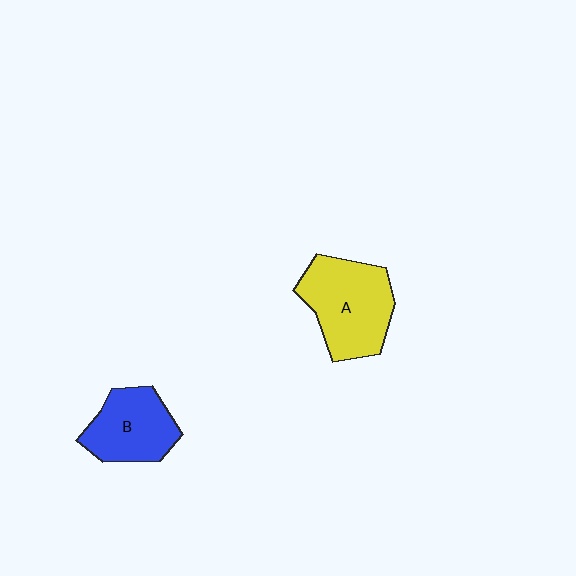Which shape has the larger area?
Shape A (yellow).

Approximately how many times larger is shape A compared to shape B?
Approximately 1.3 times.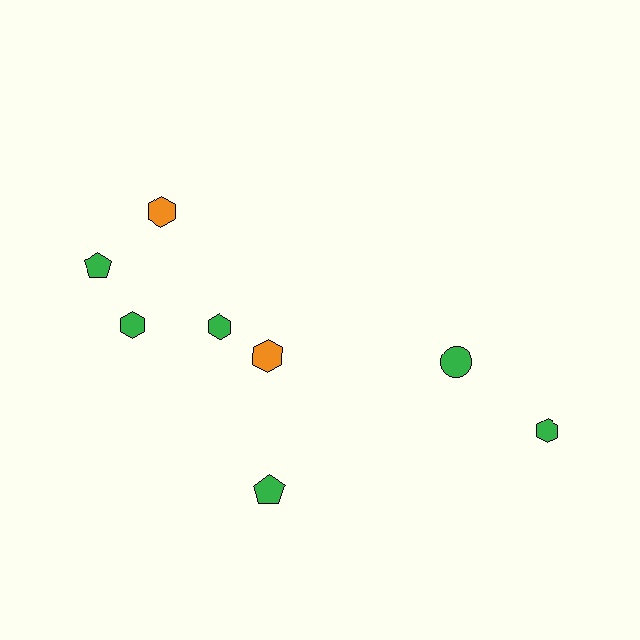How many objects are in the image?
There are 8 objects.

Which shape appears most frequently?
Hexagon, with 5 objects.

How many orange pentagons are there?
There are no orange pentagons.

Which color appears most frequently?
Green, with 6 objects.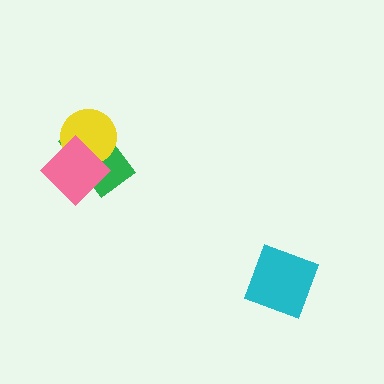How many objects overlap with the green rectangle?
2 objects overlap with the green rectangle.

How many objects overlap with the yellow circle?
2 objects overlap with the yellow circle.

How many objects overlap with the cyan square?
0 objects overlap with the cyan square.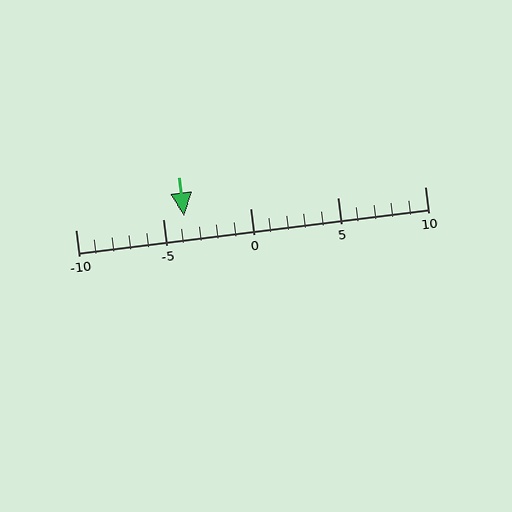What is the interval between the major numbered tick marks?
The major tick marks are spaced 5 units apart.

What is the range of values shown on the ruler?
The ruler shows values from -10 to 10.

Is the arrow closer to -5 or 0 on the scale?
The arrow is closer to -5.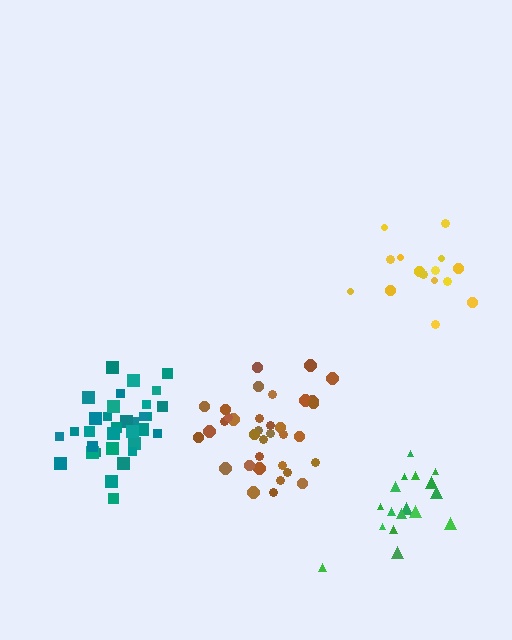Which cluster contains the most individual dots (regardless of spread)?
Brown (35).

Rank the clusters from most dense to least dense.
teal, brown, green, yellow.